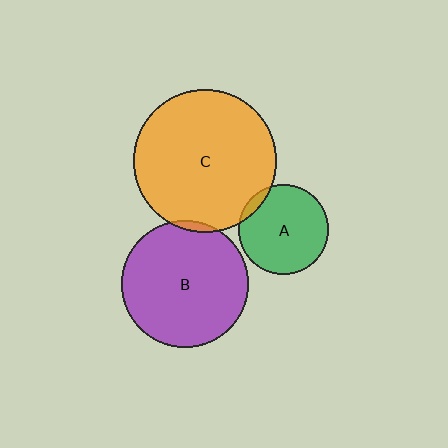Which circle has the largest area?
Circle C (orange).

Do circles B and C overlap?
Yes.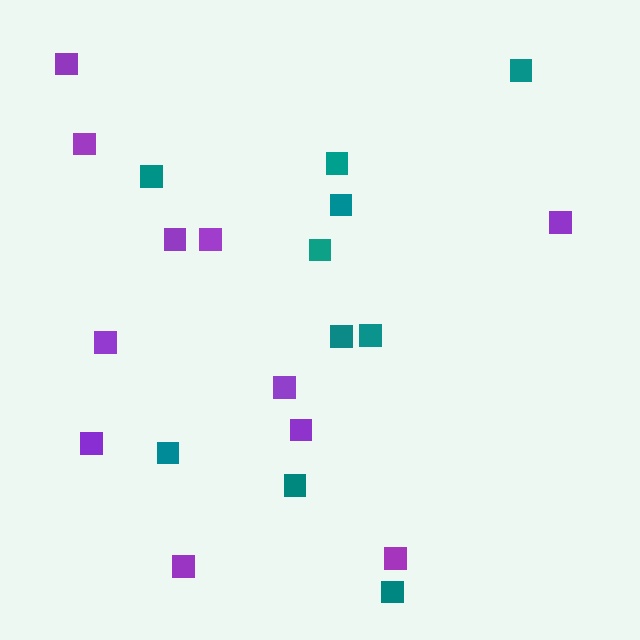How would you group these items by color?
There are 2 groups: one group of purple squares (11) and one group of teal squares (10).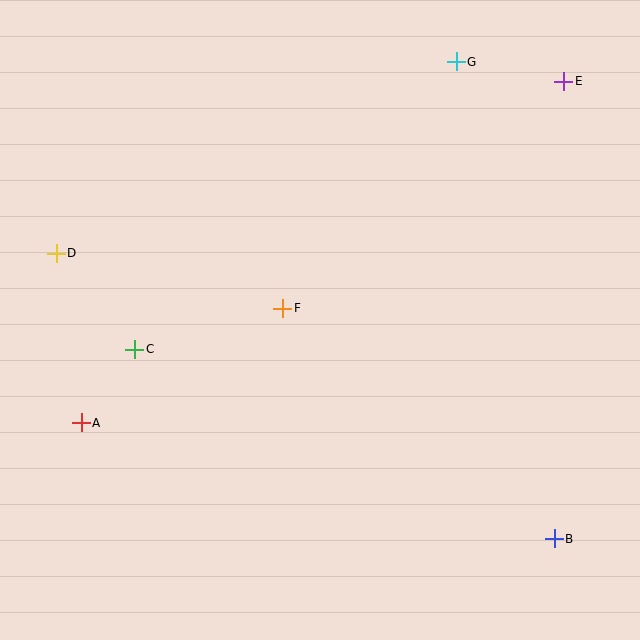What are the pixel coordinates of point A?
Point A is at (81, 423).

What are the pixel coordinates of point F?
Point F is at (283, 308).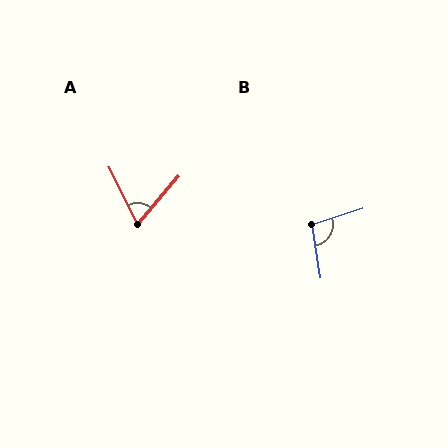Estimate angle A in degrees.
Approximately 67 degrees.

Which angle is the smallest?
A, at approximately 67 degrees.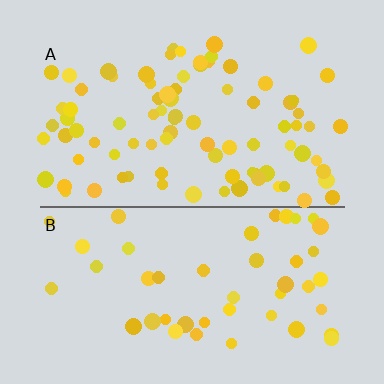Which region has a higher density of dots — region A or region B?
A (the top).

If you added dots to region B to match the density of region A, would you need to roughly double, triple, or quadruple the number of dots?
Approximately double.